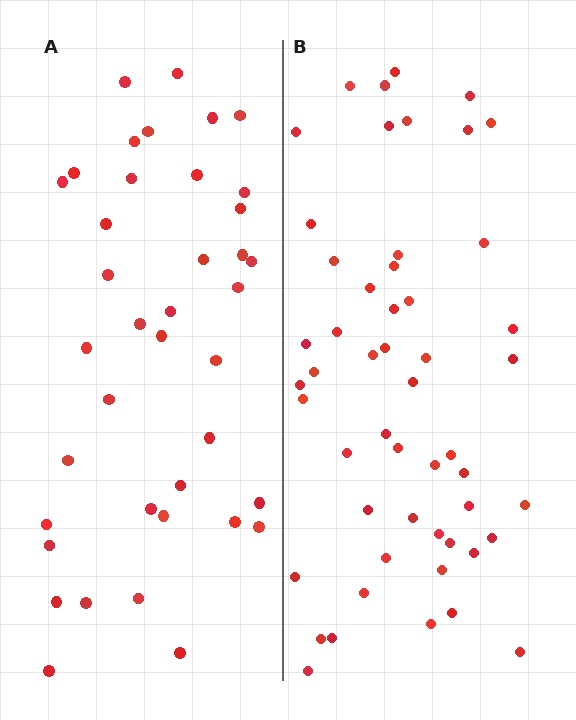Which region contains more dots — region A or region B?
Region B (the right region) has more dots.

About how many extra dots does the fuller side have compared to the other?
Region B has approximately 15 more dots than region A.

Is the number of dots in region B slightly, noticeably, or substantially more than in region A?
Region B has noticeably more, but not dramatically so. The ratio is roughly 1.3 to 1.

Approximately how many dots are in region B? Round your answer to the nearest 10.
About 50 dots. (The exact count is 52, which rounds to 50.)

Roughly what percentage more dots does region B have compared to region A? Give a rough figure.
About 35% more.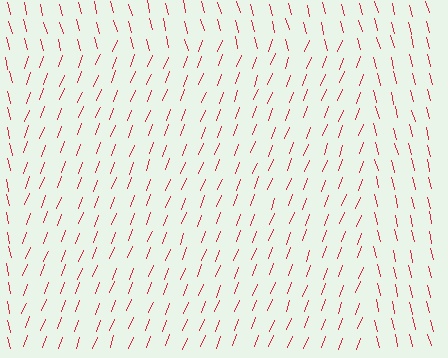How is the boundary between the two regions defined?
The boundary is defined purely by a change in line orientation (approximately 36 degrees difference). All lines are the same color and thickness.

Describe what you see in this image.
The image is filled with small red line segments. A rectangle region in the image has lines oriented differently from the surrounding lines, creating a visible texture boundary.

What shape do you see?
I see a rectangle.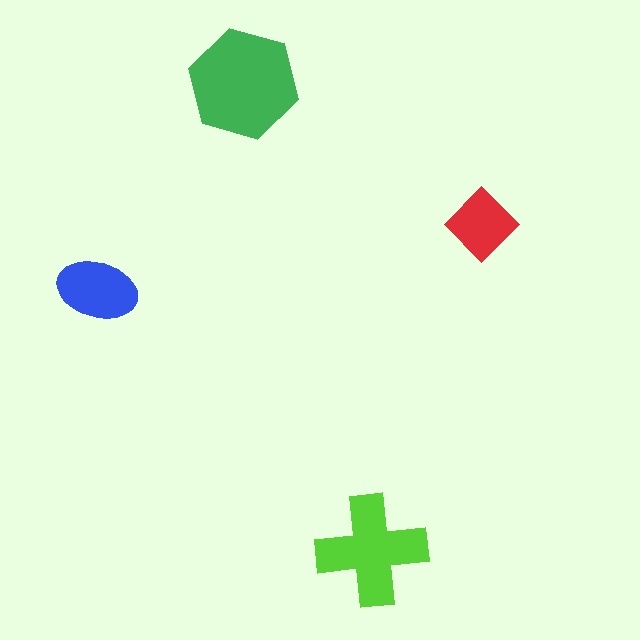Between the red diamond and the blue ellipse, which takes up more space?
The blue ellipse.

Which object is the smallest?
The red diamond.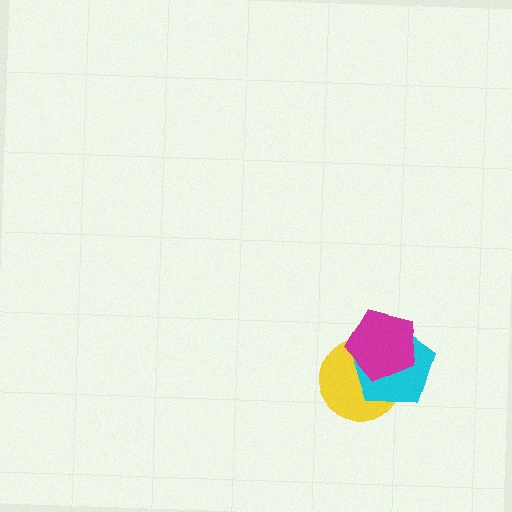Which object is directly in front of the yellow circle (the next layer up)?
The cyan pentagon is directly in front of the yellow circle.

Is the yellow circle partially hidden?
Yes, it is partially covered by another shape.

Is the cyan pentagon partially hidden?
Yes, it is partially covered by another shape.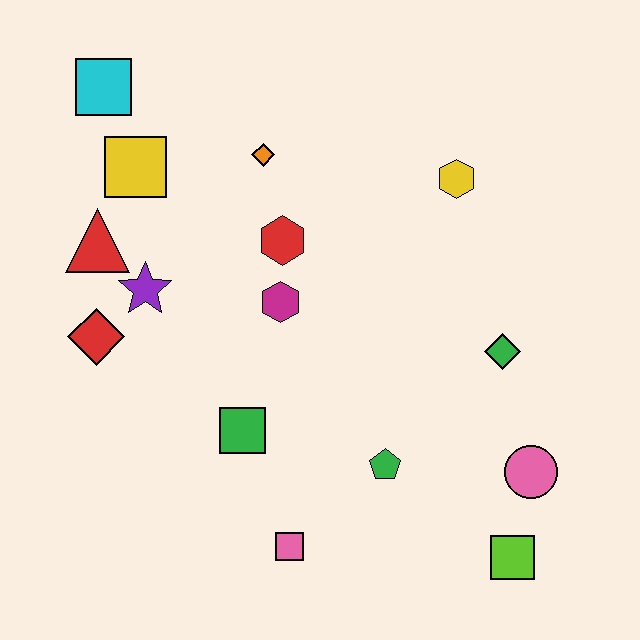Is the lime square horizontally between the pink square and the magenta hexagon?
No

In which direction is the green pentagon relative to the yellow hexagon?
The green pentagon is below the yellow hexagon.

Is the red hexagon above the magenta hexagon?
Yes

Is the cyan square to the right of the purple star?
No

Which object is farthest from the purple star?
The lime square is farthest from the purple star.